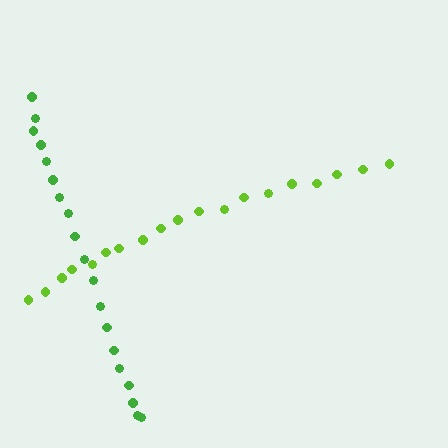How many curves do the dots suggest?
There are 2 distinct paths.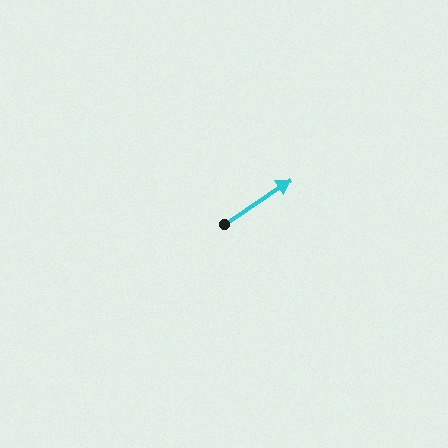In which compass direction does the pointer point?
Northeast.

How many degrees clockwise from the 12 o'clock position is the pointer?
Approximately 56 degrees.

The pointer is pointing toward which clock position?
Roughly 2 o'clock.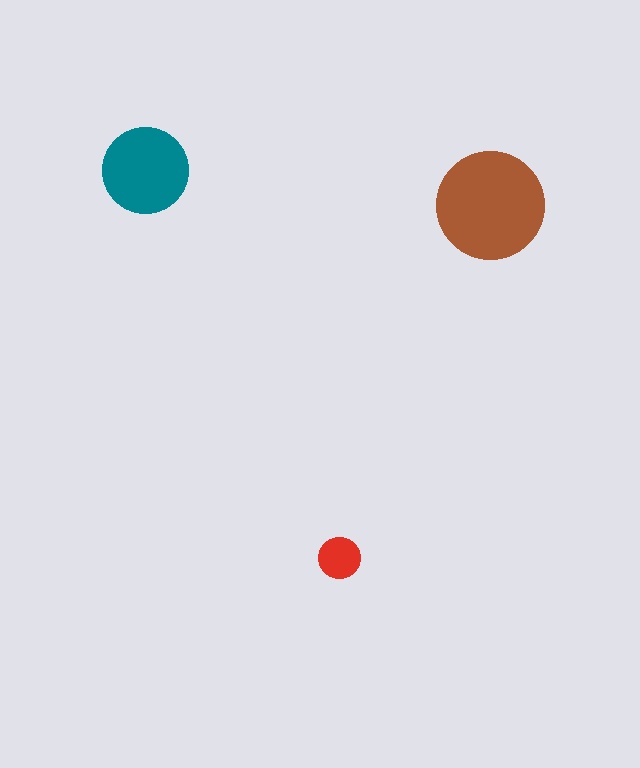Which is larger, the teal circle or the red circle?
The teal one.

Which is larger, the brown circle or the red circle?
The brown one.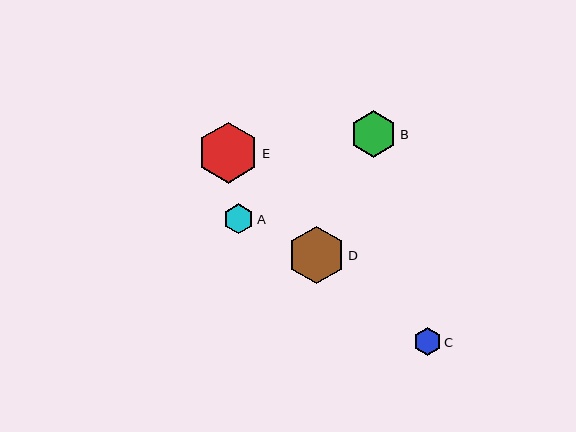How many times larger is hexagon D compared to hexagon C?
Hexagon D is approximately 2.1 times the size of hexagon C.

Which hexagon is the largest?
Hexagon E is the largest with a size of approximately 61 pixels.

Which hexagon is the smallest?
Hexagon C is the smallest with a size of approximately 28 pixels.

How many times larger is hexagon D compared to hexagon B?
Hexagon D is approximately 1.2 times the size of hexagon B.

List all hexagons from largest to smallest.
From largest to smallest: E, D, B, A, C.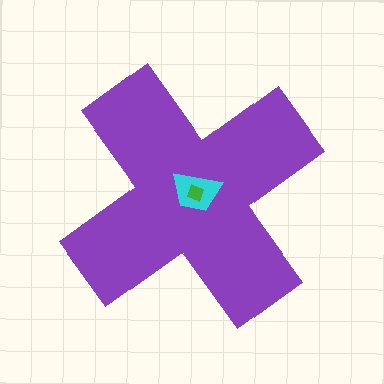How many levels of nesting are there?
3.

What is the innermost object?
The green square.